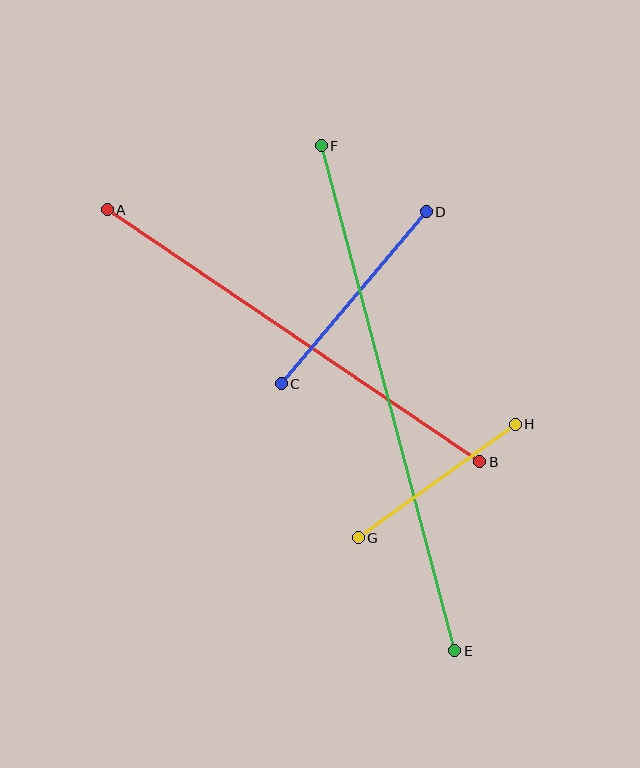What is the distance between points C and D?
The distance is approximately 225 pixels.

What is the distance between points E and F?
The distance is approximately 522 pixels.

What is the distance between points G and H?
The distance is approximately 194 pixels.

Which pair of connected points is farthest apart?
Points E and F are farthest apart.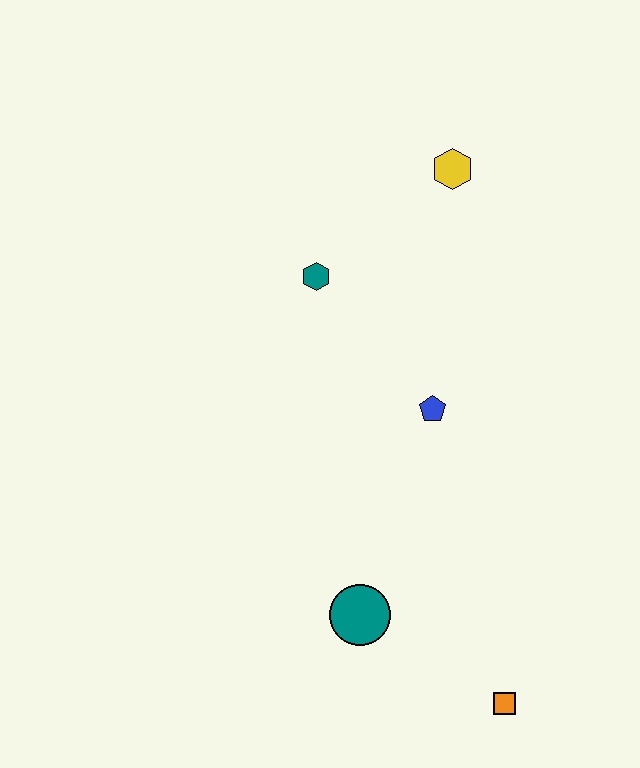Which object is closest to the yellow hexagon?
The teal hexagon is closest to the yellow hexagon.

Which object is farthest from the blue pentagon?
The orange square is farthest from the blue pentagon.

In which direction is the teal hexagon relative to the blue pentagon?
The teal hexagon is above the blue pentagon.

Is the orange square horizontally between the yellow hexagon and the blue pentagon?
No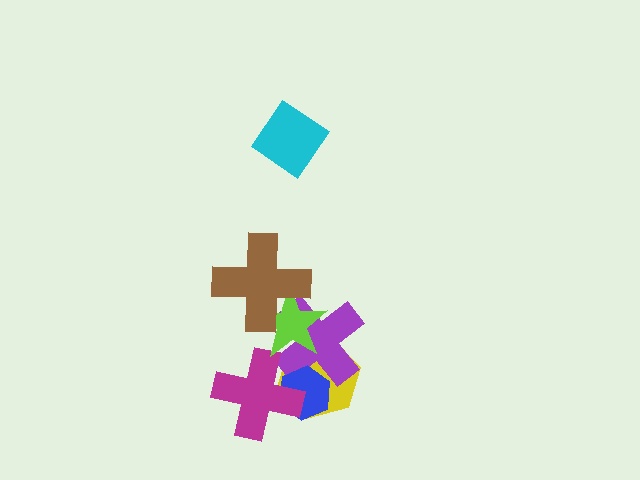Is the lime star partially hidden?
Yes, it is partially covered by another shape.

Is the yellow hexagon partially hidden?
Yes, it is partially covered by another shape.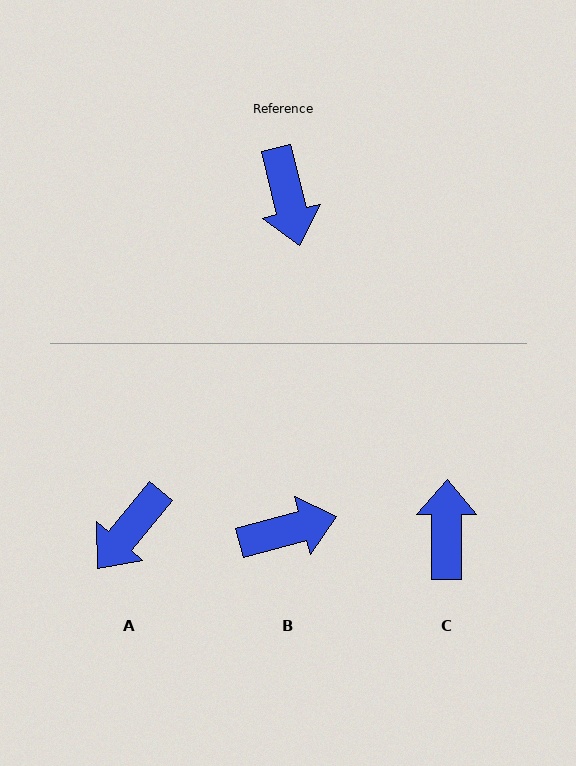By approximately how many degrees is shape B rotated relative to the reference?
Approximately 92 degrees counter-clockwise.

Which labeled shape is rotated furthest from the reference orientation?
C, about 166 degrees away.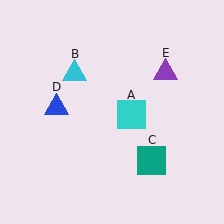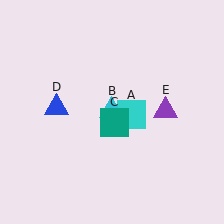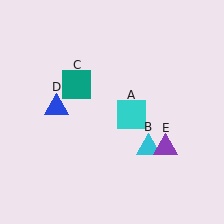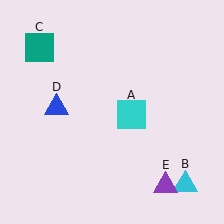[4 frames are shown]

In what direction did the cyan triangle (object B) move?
The cyan triangle (object B) moved down and to the right.